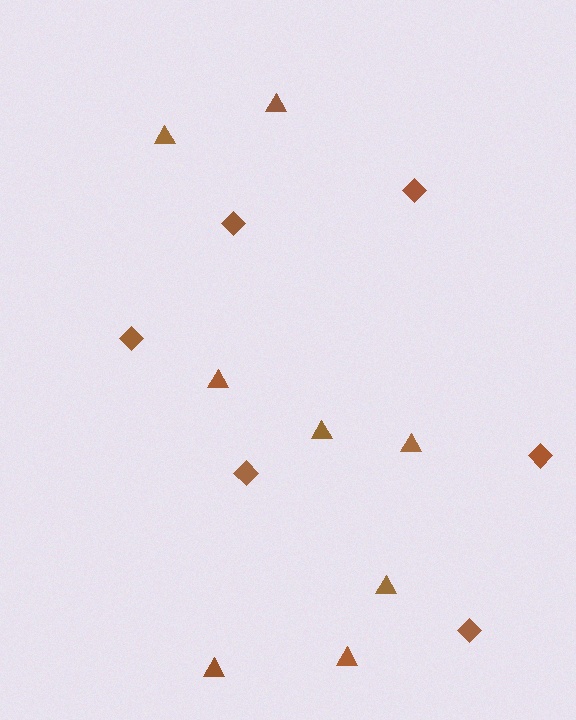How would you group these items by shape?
There are 2 groups: one group of diamonds (6) and one group of triangles (8).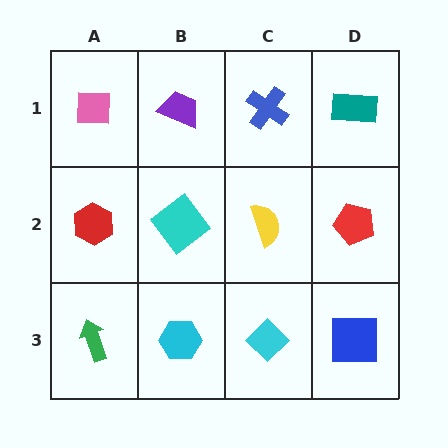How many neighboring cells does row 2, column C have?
4.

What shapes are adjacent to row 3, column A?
A red hexagon (row 2, column A), a cyan hexagon (row 3, column B).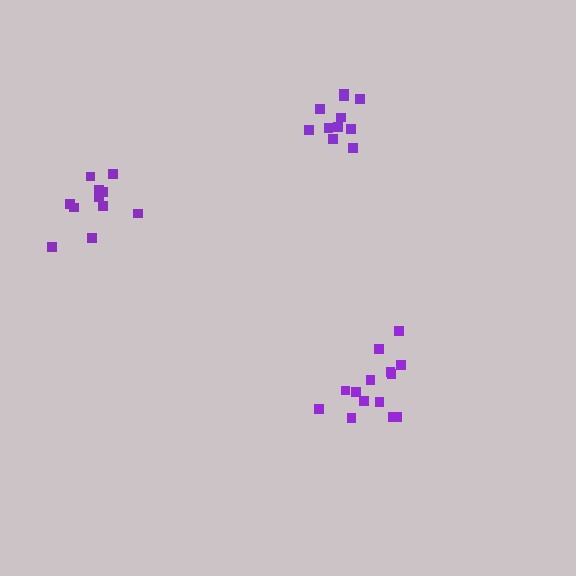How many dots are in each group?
Group 1: 12 dots, Group 2: 14 dots, Group 3: 11 dots (37 total).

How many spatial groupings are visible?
There are 3 spatial groupings.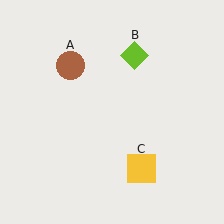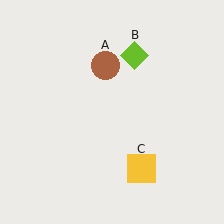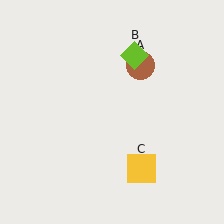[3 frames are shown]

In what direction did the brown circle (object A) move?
The brown circle (object A) moved right.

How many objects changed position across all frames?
1 object changed position: brown circle (object A).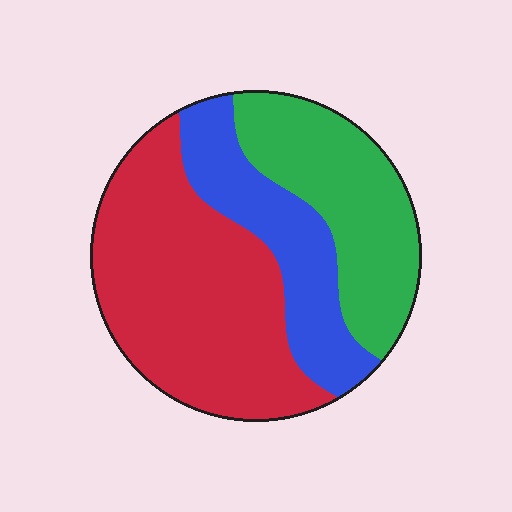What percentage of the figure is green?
Green covers roughly 30% of the figure.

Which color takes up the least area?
Blue, at roughly 25%.